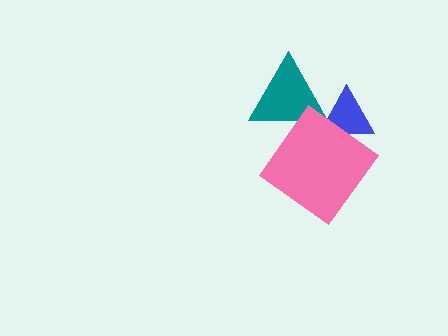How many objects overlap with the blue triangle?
2 objects overlap with the blue triangle.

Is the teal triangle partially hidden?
Yes, it is partially covered by another shape.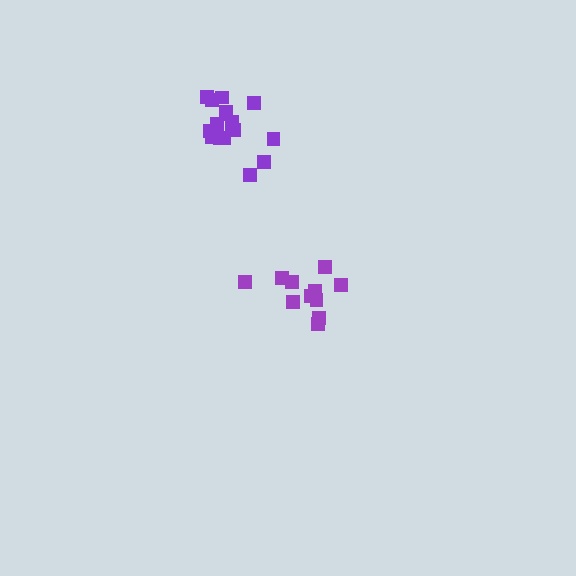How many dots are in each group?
Group 1: 12 dots, Group 2: 18 dots (30 total).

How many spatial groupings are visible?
There are 2 spatial groupings.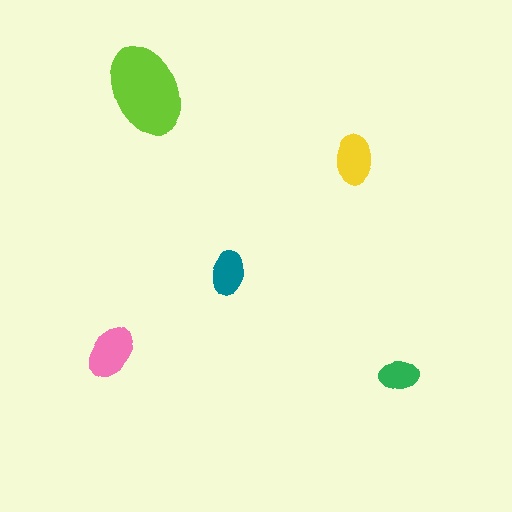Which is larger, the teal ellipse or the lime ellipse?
The lime one.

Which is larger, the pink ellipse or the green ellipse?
The pink one.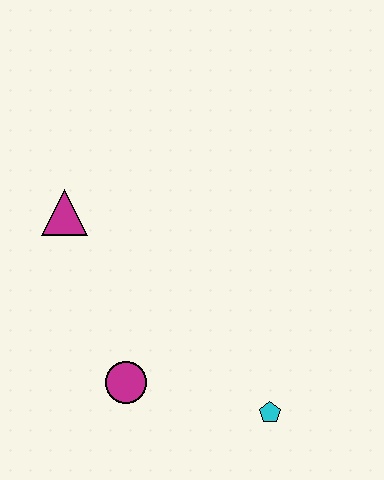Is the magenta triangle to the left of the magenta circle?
Yes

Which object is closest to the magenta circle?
The cyan pentagon is closest to the magenta circle.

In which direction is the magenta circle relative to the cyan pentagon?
The magenta circle is to the left of the cyan pentagon.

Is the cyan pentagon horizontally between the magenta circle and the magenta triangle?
No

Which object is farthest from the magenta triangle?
The cyan pentagon is farthest from the magenta triangle.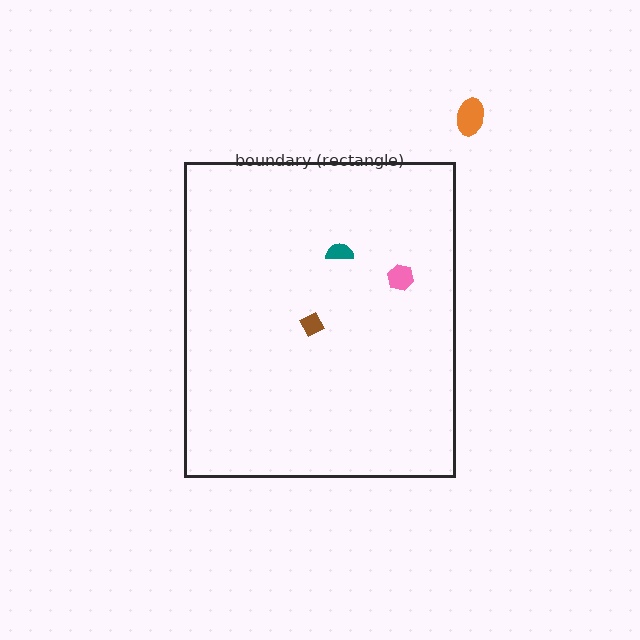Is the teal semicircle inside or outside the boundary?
Inside.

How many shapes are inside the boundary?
3 inside, 1 outside.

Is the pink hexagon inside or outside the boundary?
Inside.